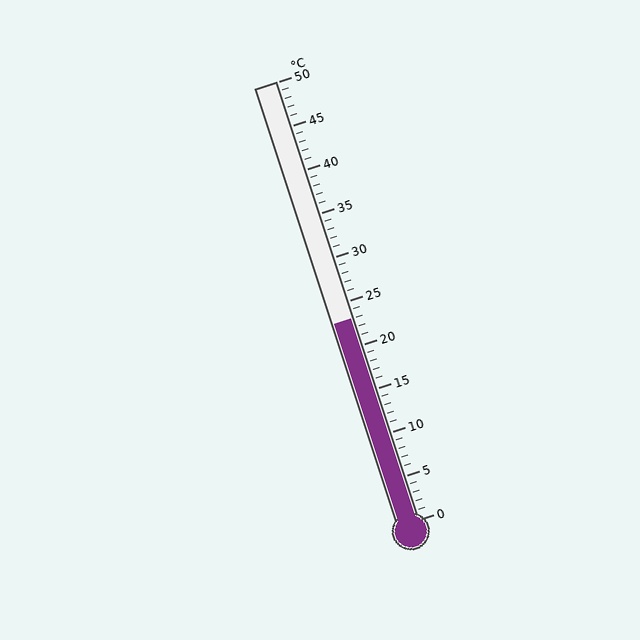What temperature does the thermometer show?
The thermometer shows approximately 23°C.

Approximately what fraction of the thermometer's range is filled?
The thermometer is filled to approximately 45% of its range.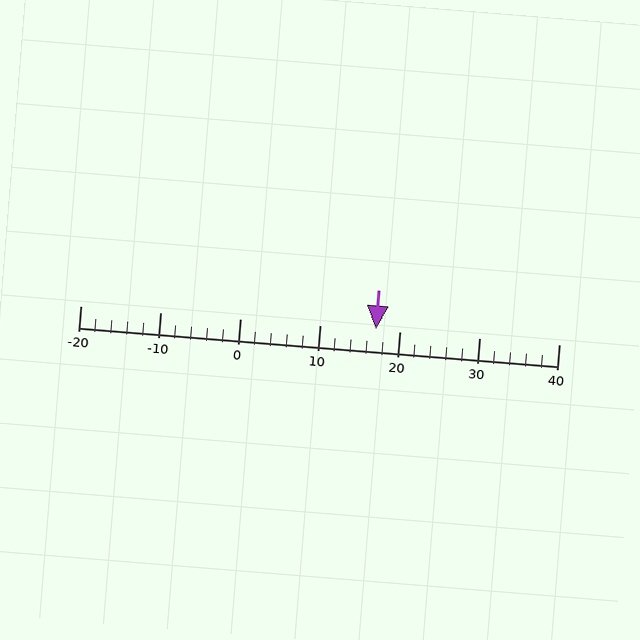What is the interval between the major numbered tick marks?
The major tick marks are spaced 10 units apart.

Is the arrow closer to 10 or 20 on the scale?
The arrow is closer to 20.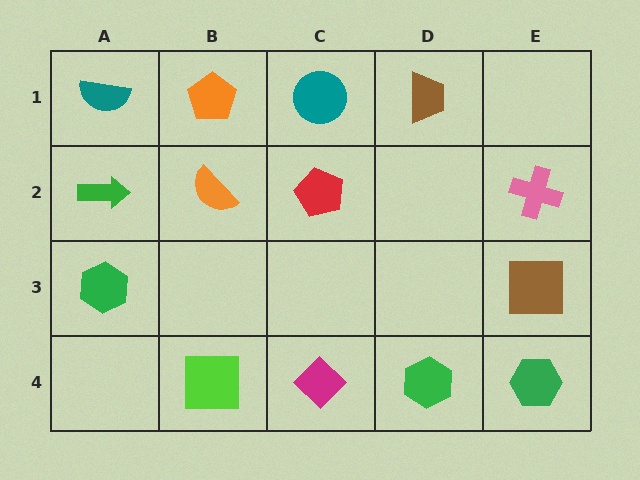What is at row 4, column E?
A green hexagon.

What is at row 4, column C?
A magenta diamond.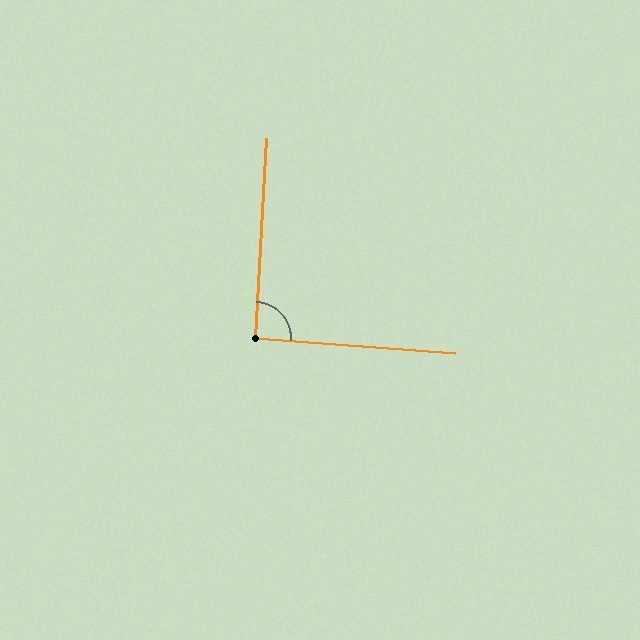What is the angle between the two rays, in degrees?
Approximately 91 degrees.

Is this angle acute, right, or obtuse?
It is approximately a right angle.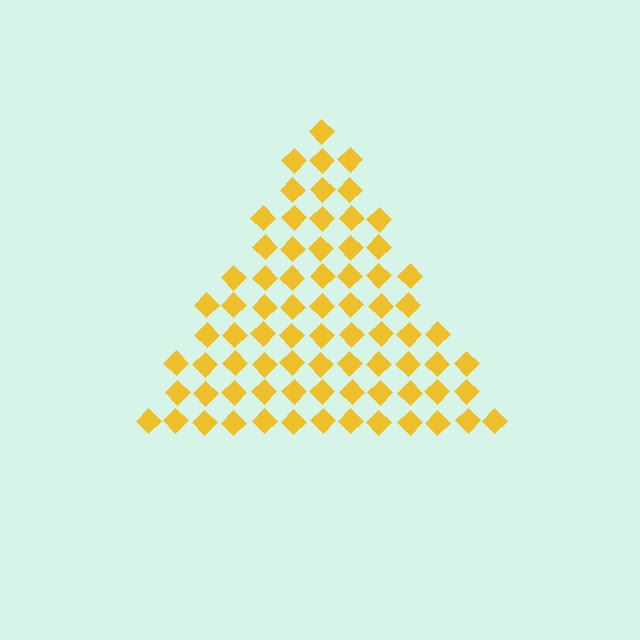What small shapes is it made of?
It is made of small diamonds.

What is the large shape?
The large shape is a triangle.